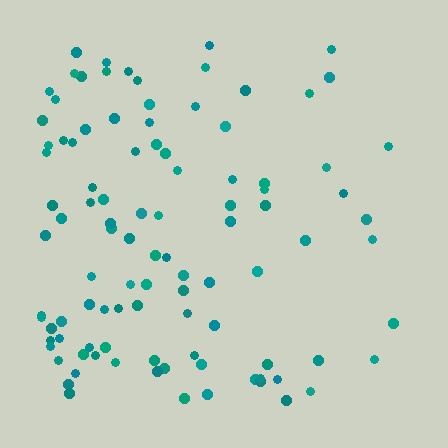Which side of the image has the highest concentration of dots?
The left.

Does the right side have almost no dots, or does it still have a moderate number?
Still a moderate number, just noticeably fewer than the left.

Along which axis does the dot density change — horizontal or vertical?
Horizontal.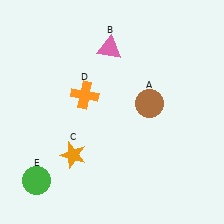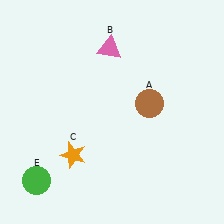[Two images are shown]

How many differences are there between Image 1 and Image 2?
There is 1 difference between the two images.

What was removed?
The orange cross (D) was removed in Image 2.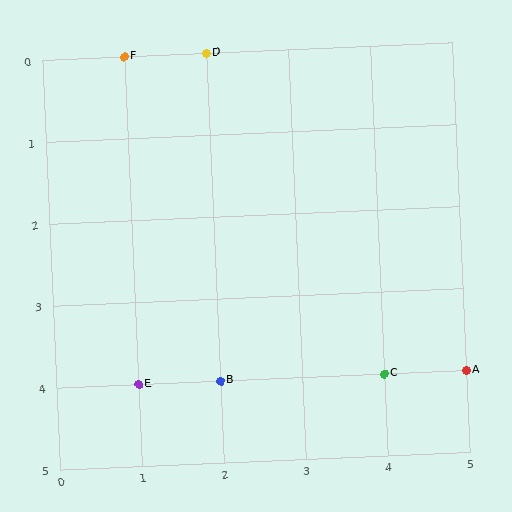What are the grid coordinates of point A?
Point A is at grid coordinates (5, 4).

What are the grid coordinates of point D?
Point D is at grid coordinates (2, 0).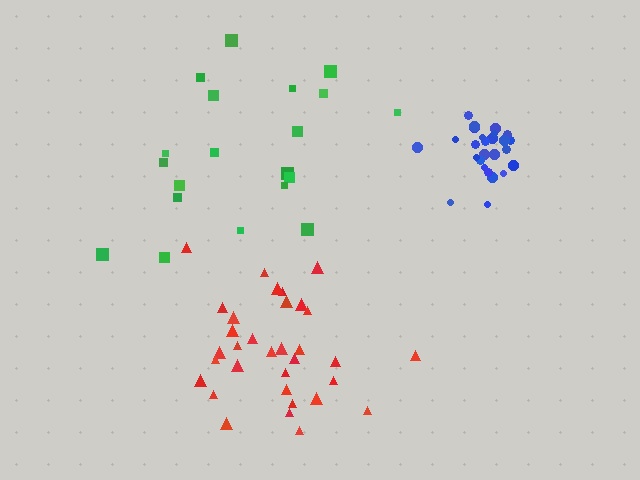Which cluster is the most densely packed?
Blue.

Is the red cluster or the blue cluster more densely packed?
Blue.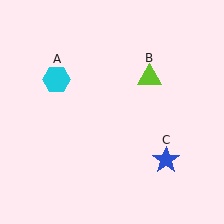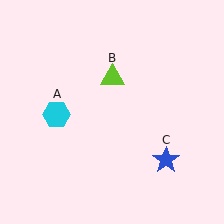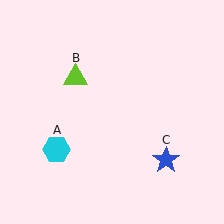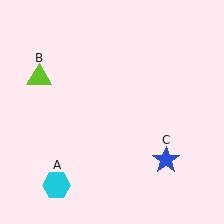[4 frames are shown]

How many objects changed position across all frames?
2 objects changed position: cyan hexagon (object A), lime triangle (object B).